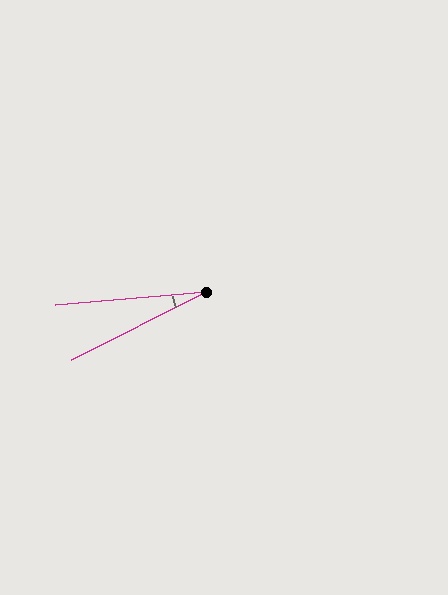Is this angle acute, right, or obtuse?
It is acute.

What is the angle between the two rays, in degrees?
Approximately 22 degrees.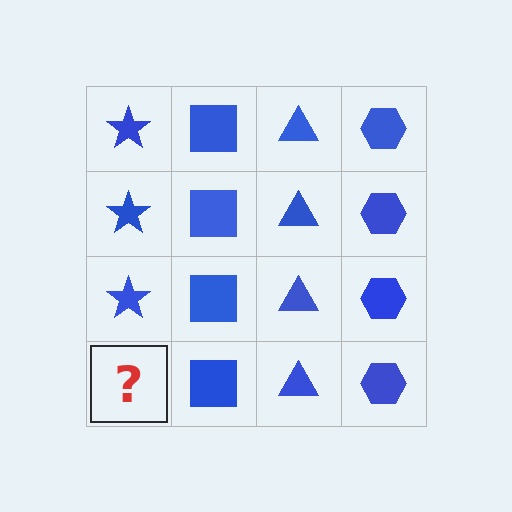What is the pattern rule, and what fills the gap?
The rule is that each column has a consistent shape. The gap should be filled with a blue star.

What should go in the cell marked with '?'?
The missing cell should contain a blue star.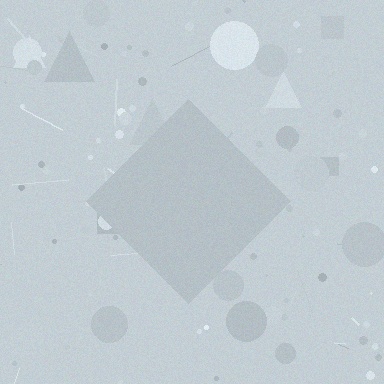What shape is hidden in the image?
A diamond is hidden in the image.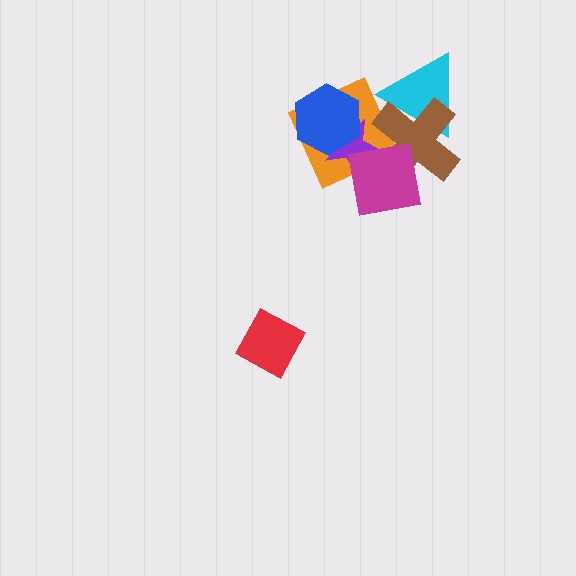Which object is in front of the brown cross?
The magenta square is in front of the brown cross.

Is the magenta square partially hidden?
No, no other shape covers it.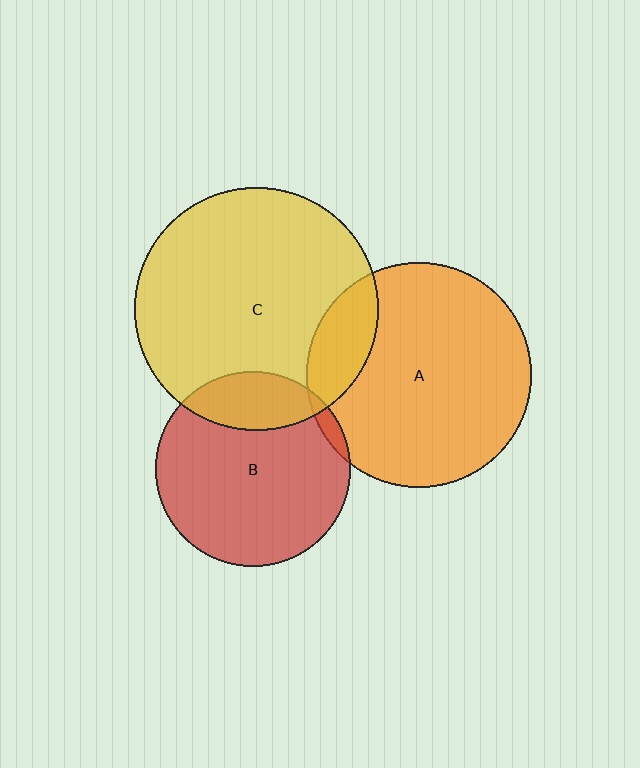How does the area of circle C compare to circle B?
Approximately 1.6 times.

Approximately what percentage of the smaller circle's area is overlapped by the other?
Approximately 5%.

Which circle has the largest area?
Circle C (yellow).